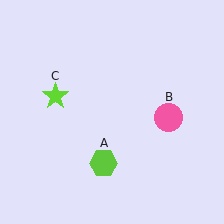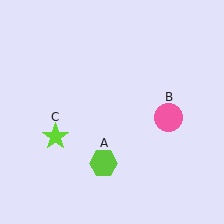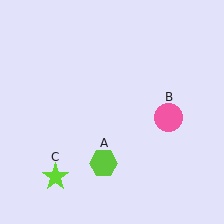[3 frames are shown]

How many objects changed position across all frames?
1 object changed position: lime star (object C).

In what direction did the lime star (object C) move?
The lime star (object C) moved down.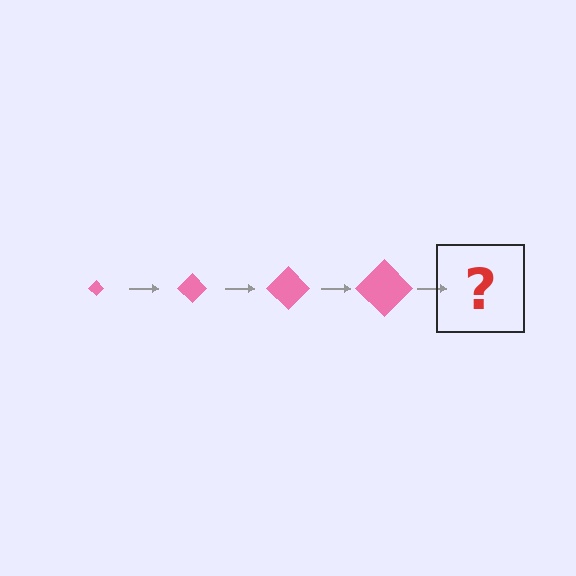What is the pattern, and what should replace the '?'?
The pattern is that the diamond gets progressively larger each step. The '?' should be a pink diamond, larger than the previous one.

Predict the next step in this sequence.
The next step is a pink diamond, larger than the previous one.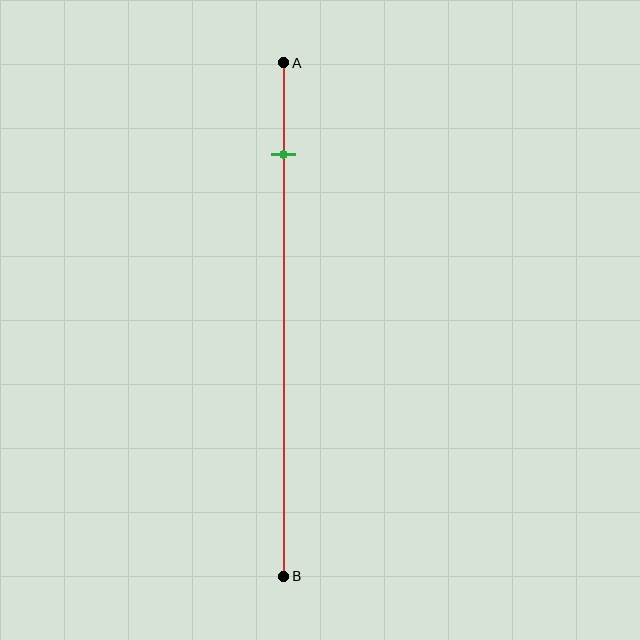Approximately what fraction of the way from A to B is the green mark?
The green mark is approximately 20% of the way from A to B.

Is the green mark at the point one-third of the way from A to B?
No, the mark is at about 20% from A, not at the 33% one-third point.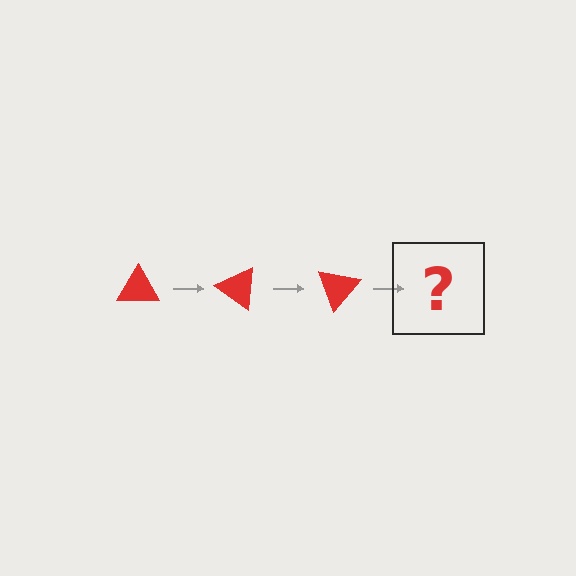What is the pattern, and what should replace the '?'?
The pattern is that the triangle rotates 35 degrees each step. The '?' should be a red triangle rotated 105 degrees.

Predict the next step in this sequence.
The next step is a red triangle rotated 105 degrees.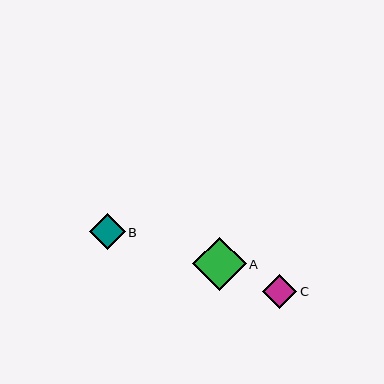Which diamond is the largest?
Diamond A is the largest with a size of approximately 54 pixels.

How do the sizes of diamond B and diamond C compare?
Diamond B and diamond C are approximately the same size.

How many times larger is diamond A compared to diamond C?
Diamond A is approximately 1.6 times the size of diamond C.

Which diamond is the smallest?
Diamond C is the smallest with a size of approximately 34 pixels.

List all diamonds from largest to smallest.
From largest to smallest: A, B, C.